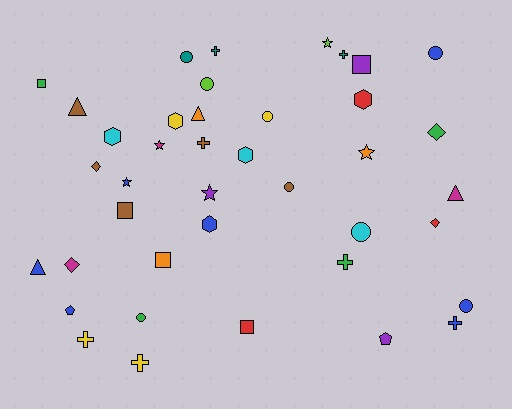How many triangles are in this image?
There are 4 triangles.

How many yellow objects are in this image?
There are 4 yellow objects.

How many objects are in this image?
There are 40 objects.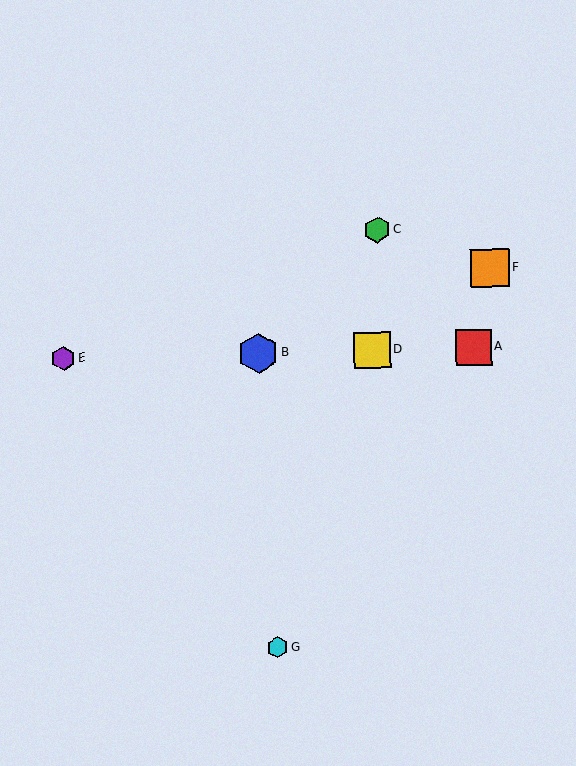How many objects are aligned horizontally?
4 objects (A, B, D, E) are aligned horizontally.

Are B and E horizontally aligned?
Yes, both are at y≈353.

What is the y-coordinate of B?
Object B is at y≈353.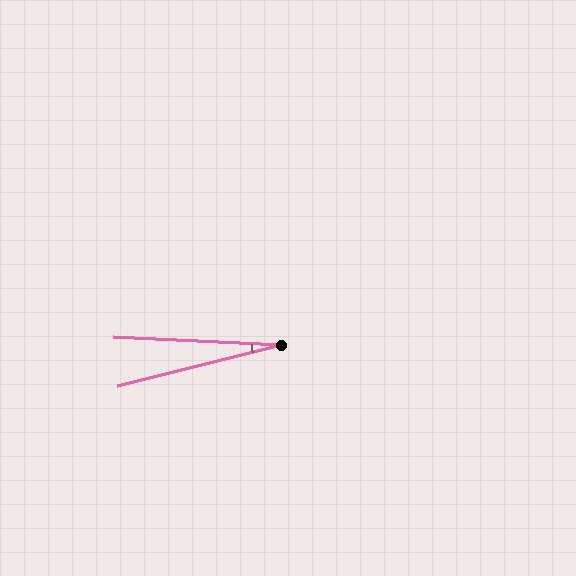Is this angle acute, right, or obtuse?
It is acute.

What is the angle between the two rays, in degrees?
Approximately 17 degrees.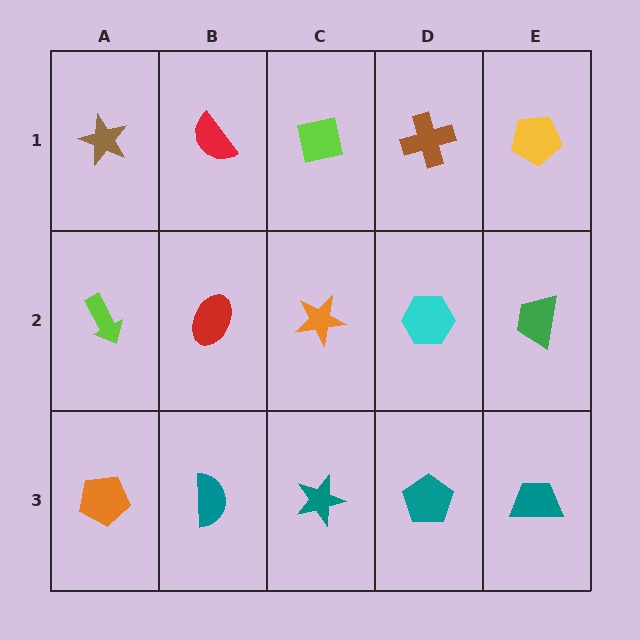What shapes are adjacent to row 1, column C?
An orange star (row 2, column C), a red semicircle (row 1, column B), a brown cross (row 1, column D).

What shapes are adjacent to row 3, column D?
A cyan hexagon (row 2, column D), a teal star (row 3, column C), a teal trapezoid (row 3, column E).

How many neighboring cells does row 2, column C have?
4.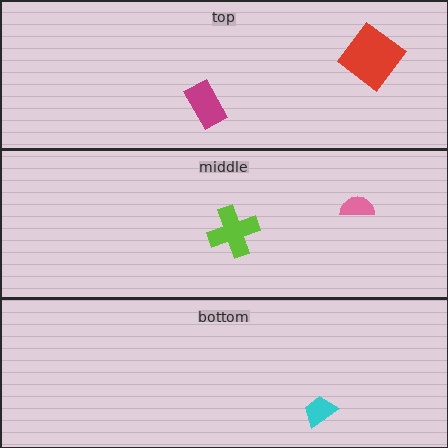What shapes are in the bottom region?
The cyan trapezoid.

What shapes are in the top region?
The magenta rectangle, the red diamond.